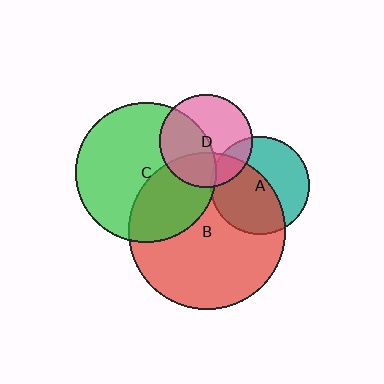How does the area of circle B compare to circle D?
Approximately 2.8 times.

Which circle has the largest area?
Circle B (red).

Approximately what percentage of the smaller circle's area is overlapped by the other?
Approximately 15%.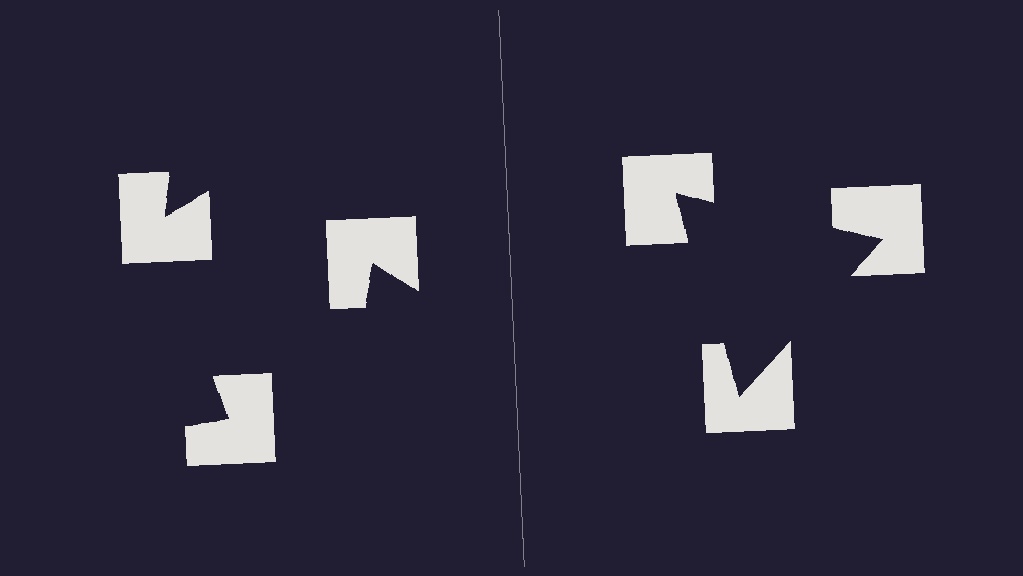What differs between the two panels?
The notched squares are positioned identically on both sides; only the wedge orientations differ. On the right they align to a triangle; on the left they are misaligned.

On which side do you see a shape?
An illusory triangle appears on the right side. On the left side the wedge cuts are rotated, so no coherent shape forms.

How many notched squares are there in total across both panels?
6 — 3 on each side.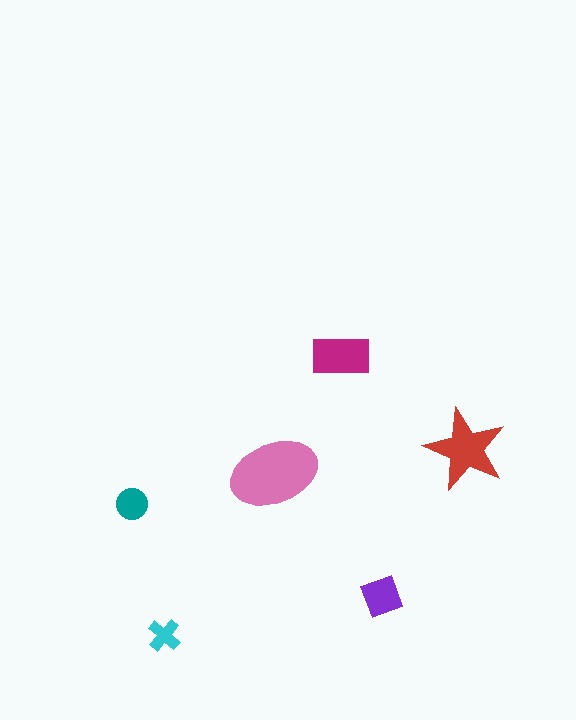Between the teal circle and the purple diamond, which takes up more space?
The purple diamond.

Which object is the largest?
The pink ellipse.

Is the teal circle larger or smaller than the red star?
Smaller.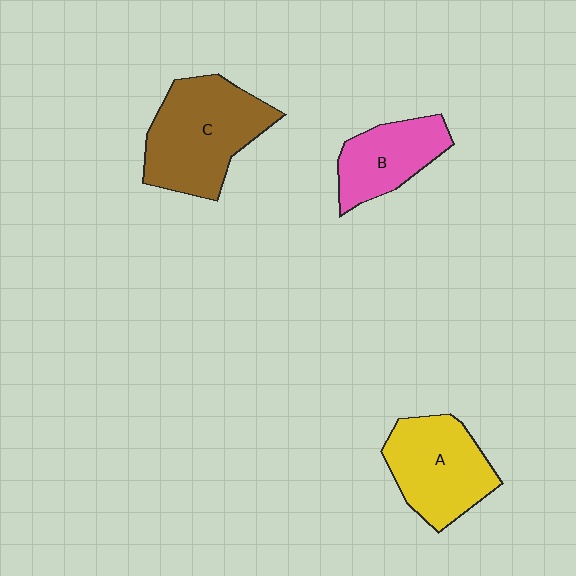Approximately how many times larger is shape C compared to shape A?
Approximately 1.2 times.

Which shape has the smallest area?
Shape B (pink).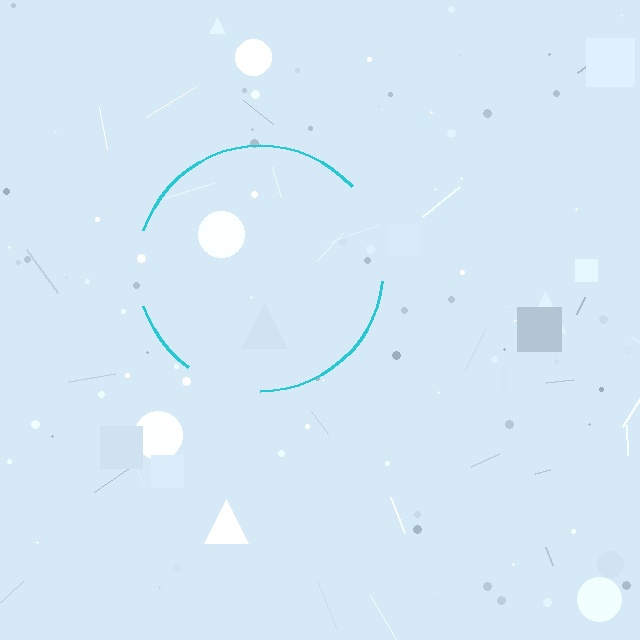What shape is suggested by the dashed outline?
The dashed outline suggests a circle.